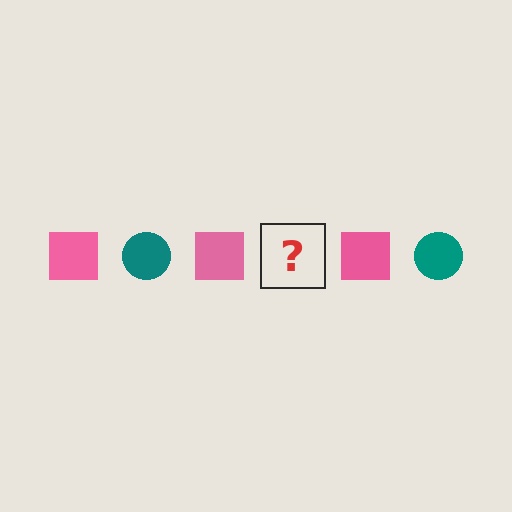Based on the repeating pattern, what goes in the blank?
The blank should be a teal circle.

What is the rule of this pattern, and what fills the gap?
The rule is that the pattern alternates between pink square and teal circle. The gap should be filled with a teal circle.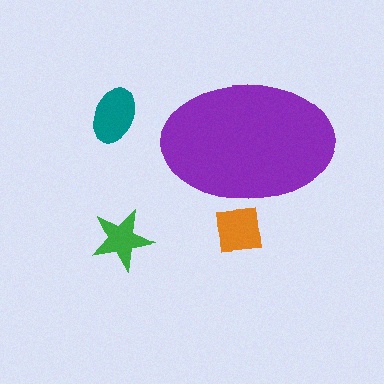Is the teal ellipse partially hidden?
No, the teal ellipse is fully visible.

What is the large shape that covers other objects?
A purple ellipse.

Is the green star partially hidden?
No, the green star is fully visible.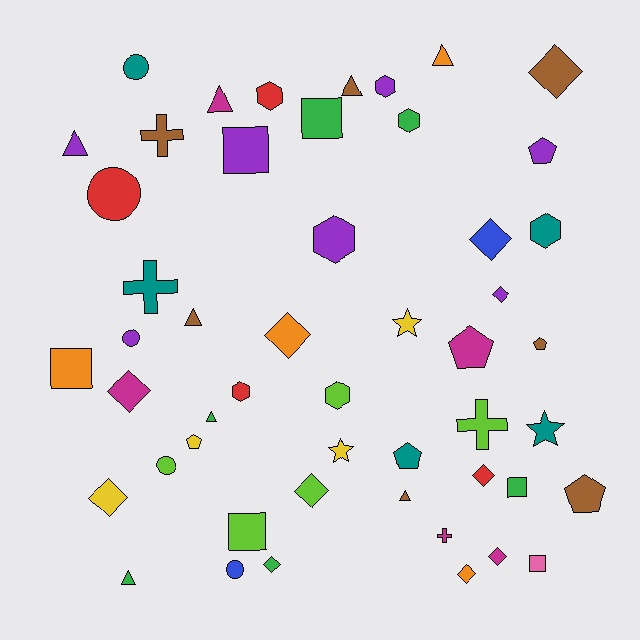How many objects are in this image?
There are 50 objects.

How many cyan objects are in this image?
There are no cyan objects.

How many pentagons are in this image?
There are 6 pentagons.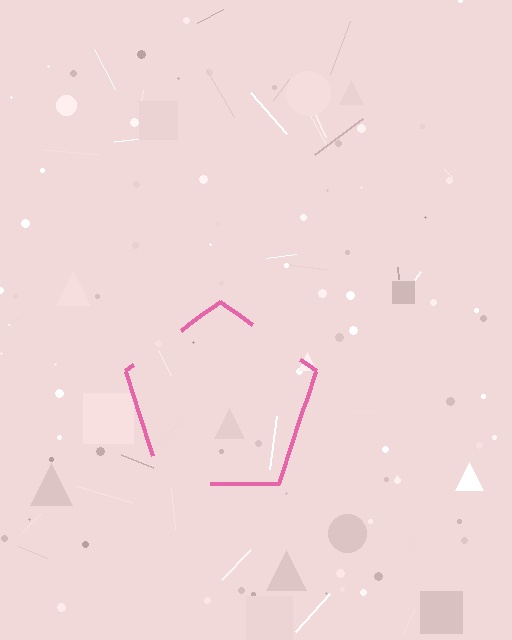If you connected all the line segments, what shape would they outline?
They would outline a pentagon.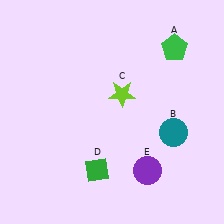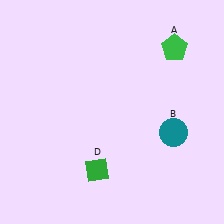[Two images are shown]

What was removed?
The purple circle (E), the lime star (C) were removed in Image 2.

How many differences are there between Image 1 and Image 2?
There are 2 differences between the two images.